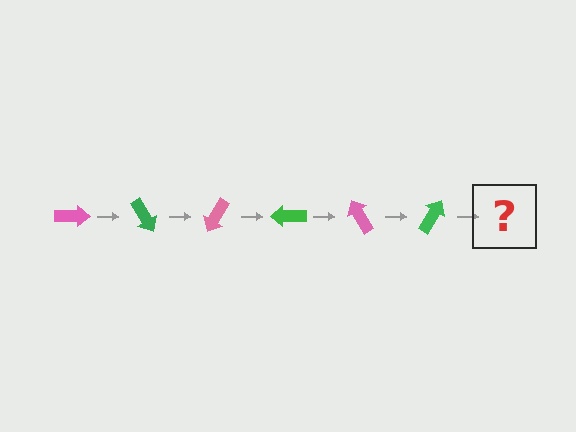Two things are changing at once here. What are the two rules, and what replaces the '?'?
The two rules are that it rotates 60 degrees each step and the color cycles through pink and green. The '?' should be a pink arrow, rotated 360 degrees from the start.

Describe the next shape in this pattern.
It should be a pink arrow, rotated 360 degrees from the start.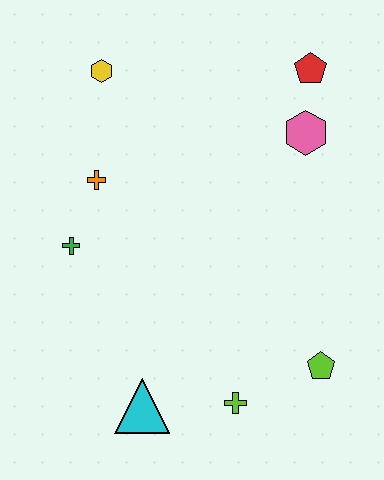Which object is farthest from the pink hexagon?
The cyan triangle is farthest from the pink hexagon.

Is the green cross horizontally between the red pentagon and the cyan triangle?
No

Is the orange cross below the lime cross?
No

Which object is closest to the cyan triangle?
The lime cross is closest to the cyan triangle.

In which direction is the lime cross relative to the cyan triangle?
The lime cross is to the right of the cyan triangle.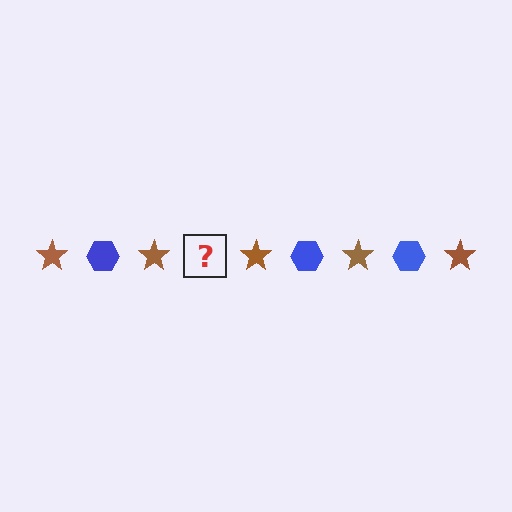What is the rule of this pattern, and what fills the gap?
The rule is that the pattern alternates between brown star and blue hexagon. The gap should be filled with a blue hexagon.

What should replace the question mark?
The question mark should be replaced with a blue hexagon.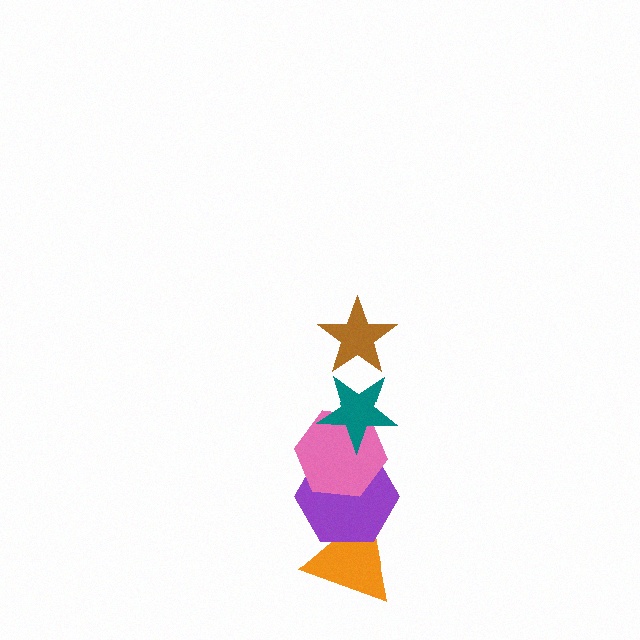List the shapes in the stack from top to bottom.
From top to bottom: the brown star, the teal star, the pink hexagon, the purple hexagon, the orange triangle.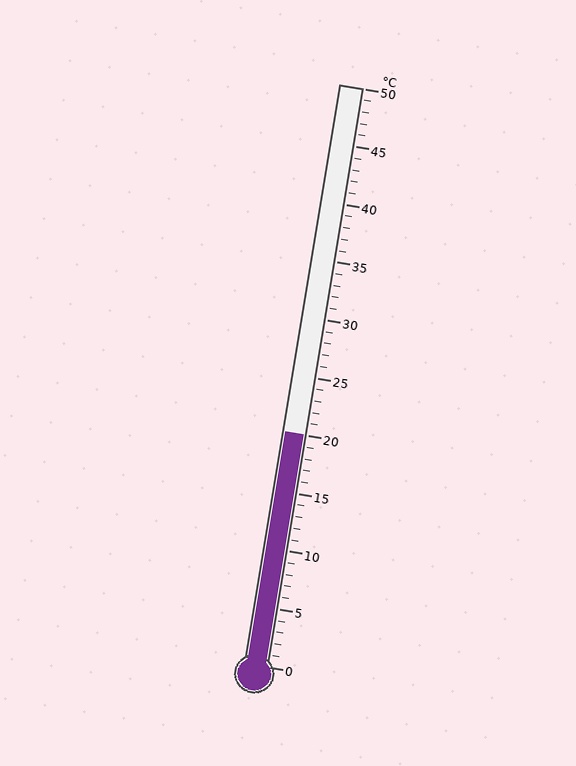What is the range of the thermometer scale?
The thermometer scale ranges from 0°C to 50°C.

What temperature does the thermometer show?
The thermometer shows approximately 20°C.